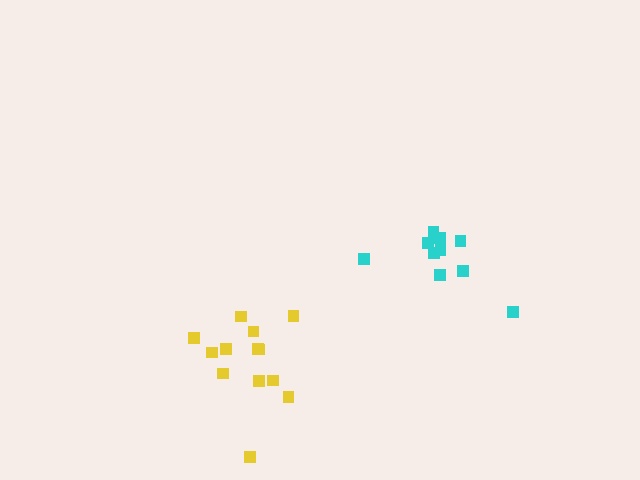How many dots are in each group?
Group 1: 13 dots, Group 2: 10 dots (23 total).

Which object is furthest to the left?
The yellow cluster is leftmost.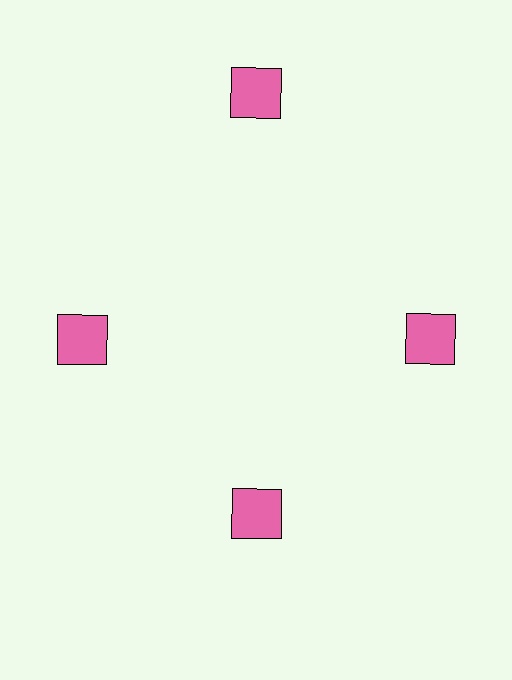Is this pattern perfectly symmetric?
No. The 4 pink squares are arranged in a ring, but one element near the 12 o'clock position is pushed outward from the center, breaking the 4-fold rotational symmetry.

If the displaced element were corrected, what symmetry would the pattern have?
It would have 4-fold rotational symmetry — the pattern would map onto itself every 90 degrees.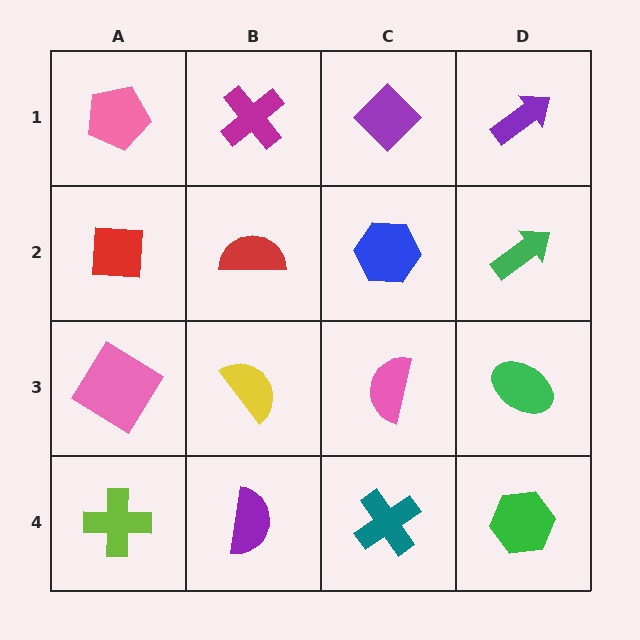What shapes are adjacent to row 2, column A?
A pink pentagon (row 1, column A), a pink diamond (row 3, column A), a red semicircle (row 2, column B).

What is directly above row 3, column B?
A red semicircle.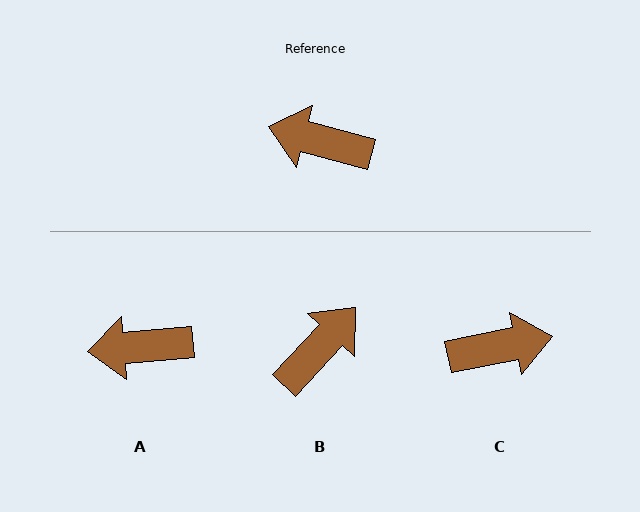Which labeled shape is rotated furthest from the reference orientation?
C, about 154 degrees away.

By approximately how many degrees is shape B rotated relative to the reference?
Approximately 118 degrees clockwise.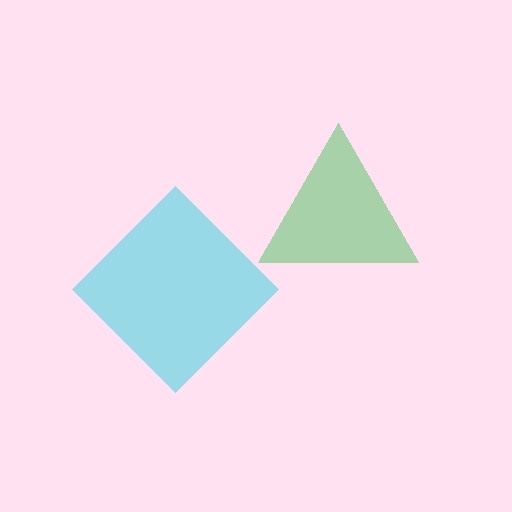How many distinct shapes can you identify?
There are 2 distinct shapes: a cyan diamond, a green triangle.